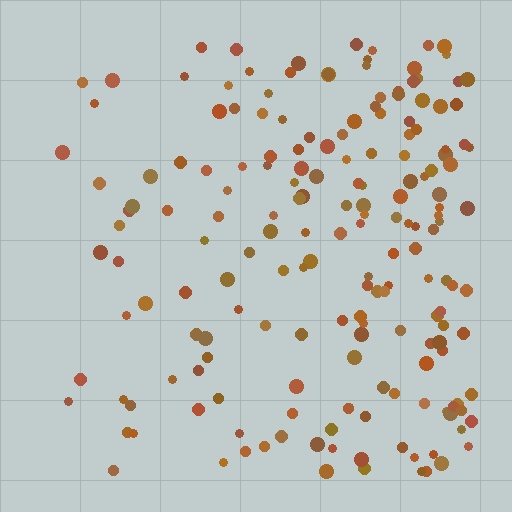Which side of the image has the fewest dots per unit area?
The left.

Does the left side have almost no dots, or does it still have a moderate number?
Still a moderate number, just noticeably fewer than the right.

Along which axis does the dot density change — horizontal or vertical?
Horizontal.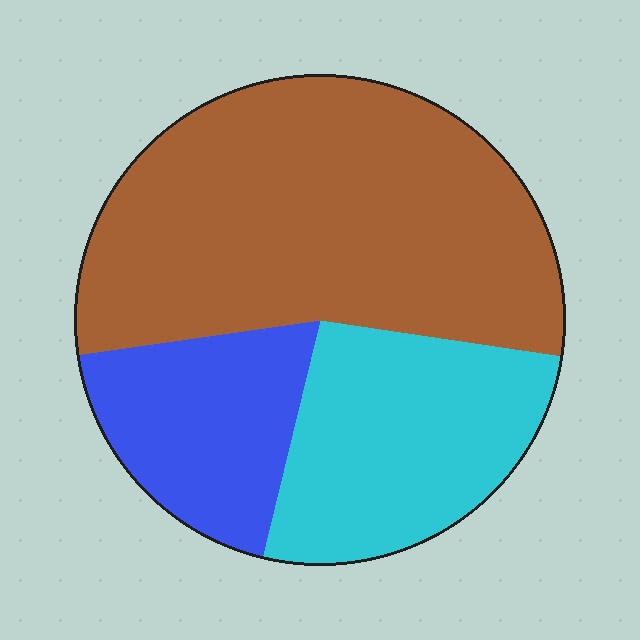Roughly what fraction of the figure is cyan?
Cyan takes up about one quarter (1/4) of the figure.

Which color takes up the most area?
Brown, at roughly 55%.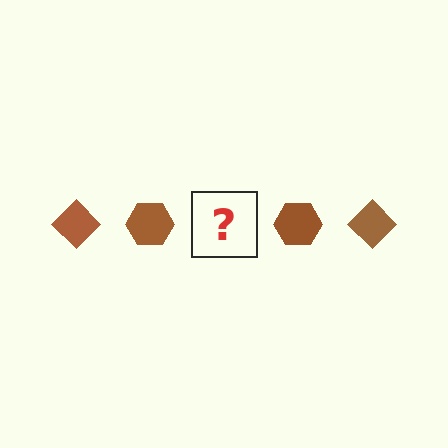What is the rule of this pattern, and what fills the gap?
The rule is that the pattern cycles through diamond, hexagon shapes in brown. The gap should be filled with a brown diamond.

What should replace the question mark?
The question mark should be replaced with a brown diamond.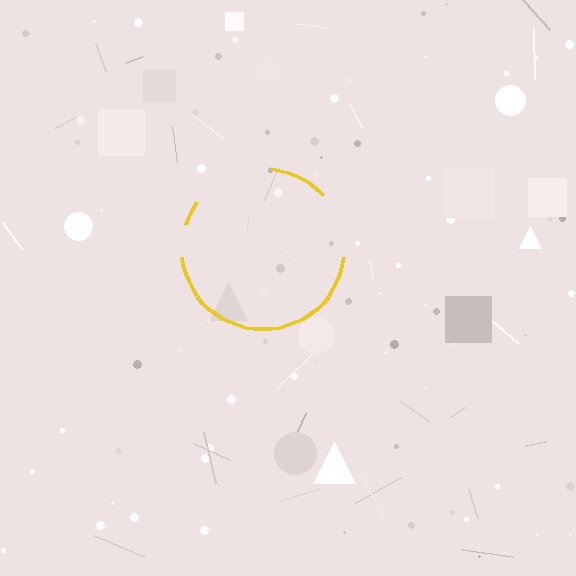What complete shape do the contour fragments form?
The contour fragments form a circle.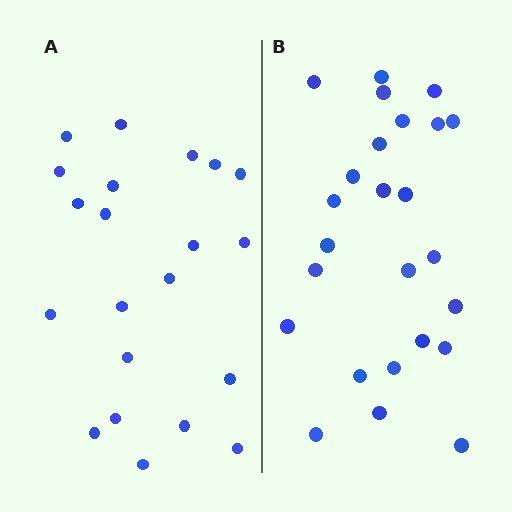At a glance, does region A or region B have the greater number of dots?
Region B (the right region) has more dots.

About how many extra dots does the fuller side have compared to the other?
Region B has about 4 more dots than region A.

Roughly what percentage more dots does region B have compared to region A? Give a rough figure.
About 20% more.